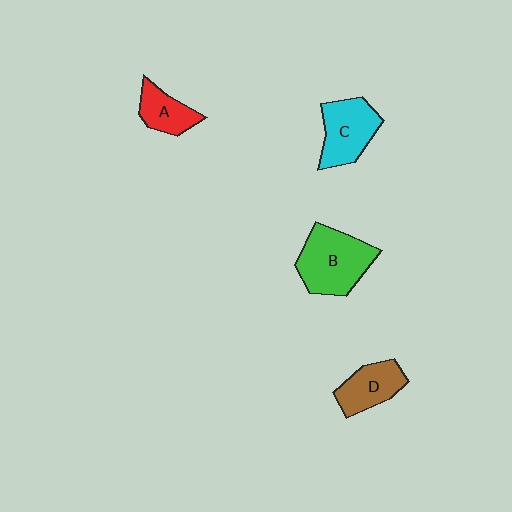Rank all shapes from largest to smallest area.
From largest to smallest: B (green), C (cyan), D (brown), A (red).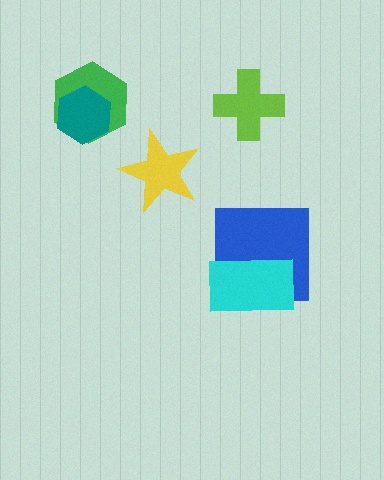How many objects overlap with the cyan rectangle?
1 object overlaps with the cyan rectangle.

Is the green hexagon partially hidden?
Yes, it is partially covered by another shape.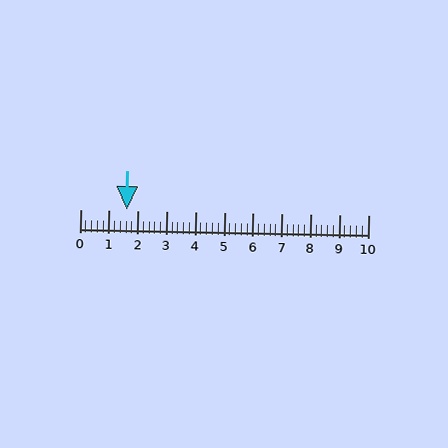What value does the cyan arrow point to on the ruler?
The cyan arrow points to approximately 1.6.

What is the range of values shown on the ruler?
The ruler shows values from 0 to 10.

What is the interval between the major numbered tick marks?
The major tick marks are spaced 1 units apart.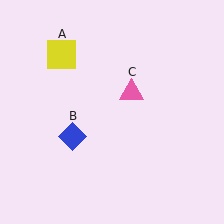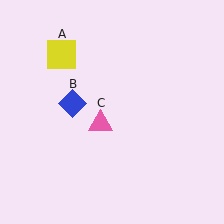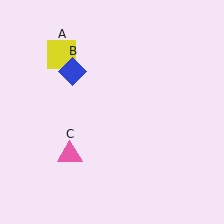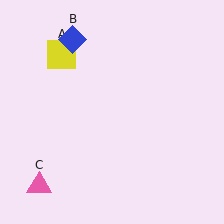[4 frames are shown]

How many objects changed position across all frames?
2 objects changed position: blue diamond (object B), pink triangle (object C).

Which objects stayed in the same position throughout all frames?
Yellow square (object A) remained stationary.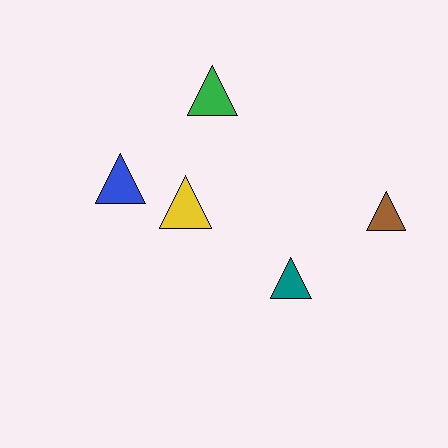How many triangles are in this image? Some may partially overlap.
There are 5 triangles.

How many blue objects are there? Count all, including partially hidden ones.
There is 1 blue object.